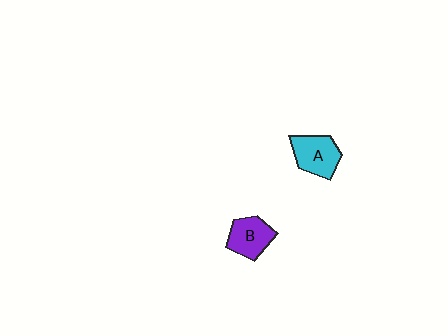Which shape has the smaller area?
Shape B (purple).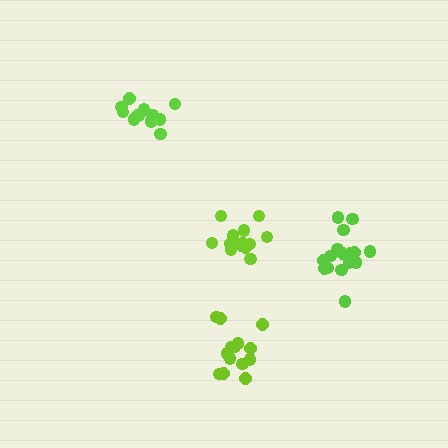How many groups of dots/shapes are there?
There are 4 groups.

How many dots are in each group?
Group 1: 14 dots, Group 2: 16 dots, Group 3: 12 dots, Group 4: 13 dots (55 total).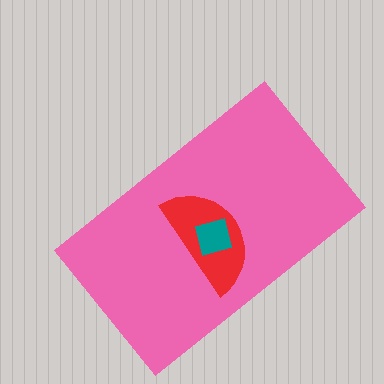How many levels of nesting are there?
3.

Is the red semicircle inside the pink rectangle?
Yes.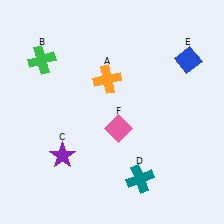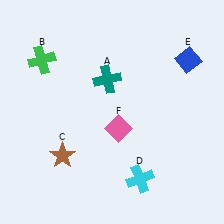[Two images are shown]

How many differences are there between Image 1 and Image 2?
There are 3 differences between the two images.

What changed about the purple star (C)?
In Image 1, C is purple. In Image 2, it changed to brown.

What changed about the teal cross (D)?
In Image 1, D is teal. In Image 2, it changed to cyan.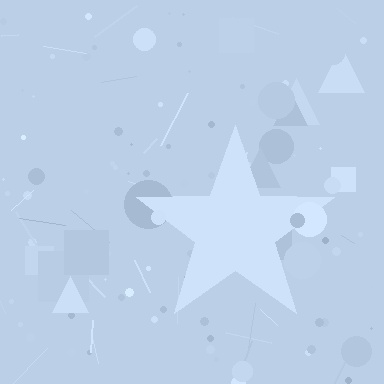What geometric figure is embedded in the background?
A star is embedded in the background.